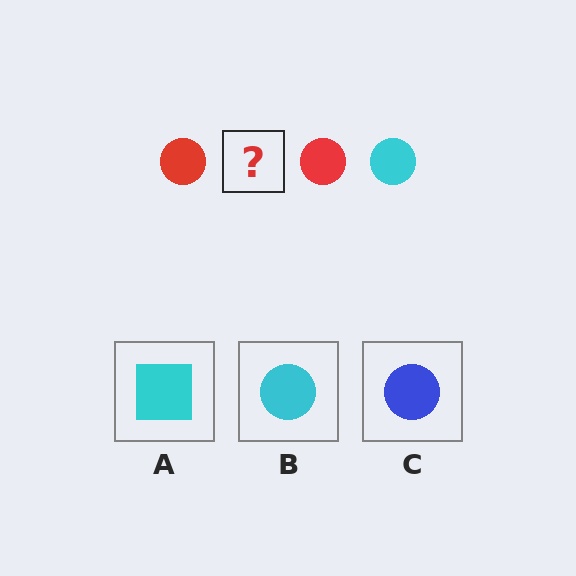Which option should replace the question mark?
Option B.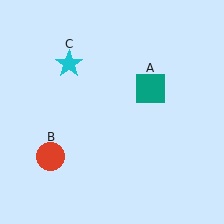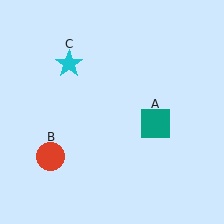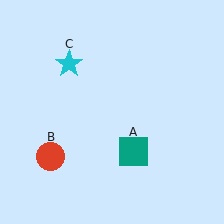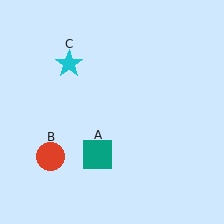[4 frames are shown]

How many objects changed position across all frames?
1 object changed position: teal square (object A).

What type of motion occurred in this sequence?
The teal square (object A) rotated clockwise around the center of the scene.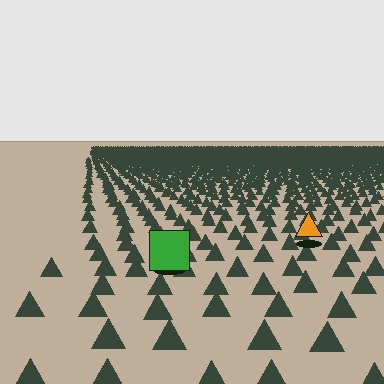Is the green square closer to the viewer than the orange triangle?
Yes. The green square is closer — you can tell from the texture gradient: the ground texture is coarser near it.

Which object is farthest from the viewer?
The orange triangle is farthest from the viewer. It appears smaller and the ground texture around it is denser.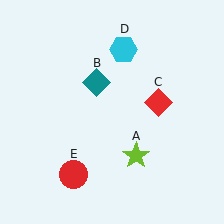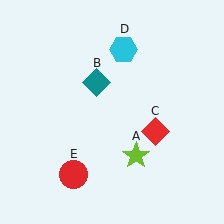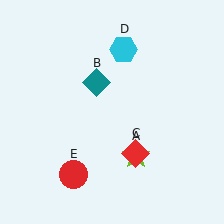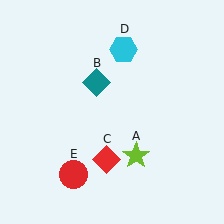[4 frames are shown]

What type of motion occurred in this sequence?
The red diamond (object C) rotated clockwise around the center of the scene.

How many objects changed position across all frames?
1 object changed position: red diamond (object C).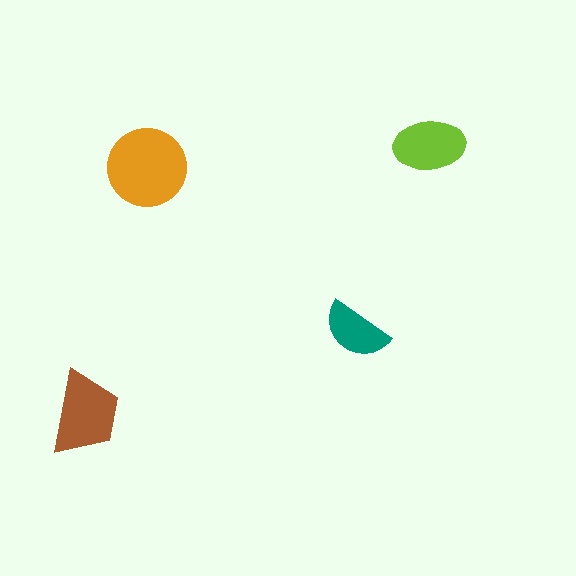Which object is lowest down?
The brown trapezoid is bottommost.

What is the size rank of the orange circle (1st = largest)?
1st.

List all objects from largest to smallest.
The orange circle, the brown trapezoid, the lime ellipse, the teal semicircle.